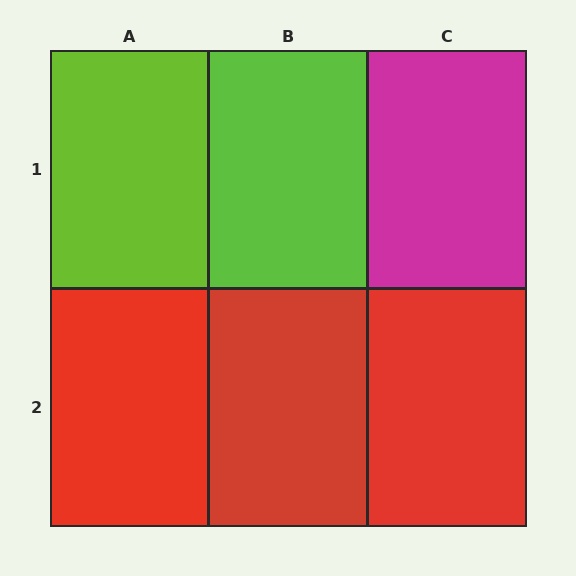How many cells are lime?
2 cells are lime.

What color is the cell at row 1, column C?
Magenta.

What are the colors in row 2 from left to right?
Red, red, red.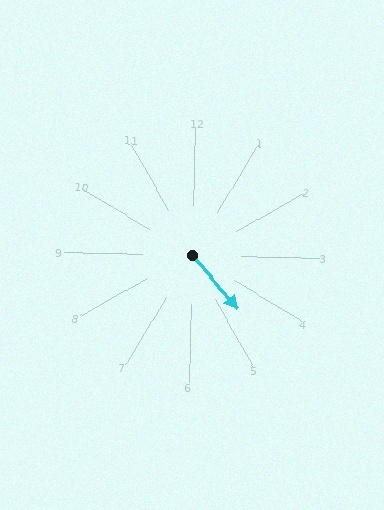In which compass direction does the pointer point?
Southeast.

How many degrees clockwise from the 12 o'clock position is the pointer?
Approximately 139 degrees.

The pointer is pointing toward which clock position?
Roughly 5 o'clock.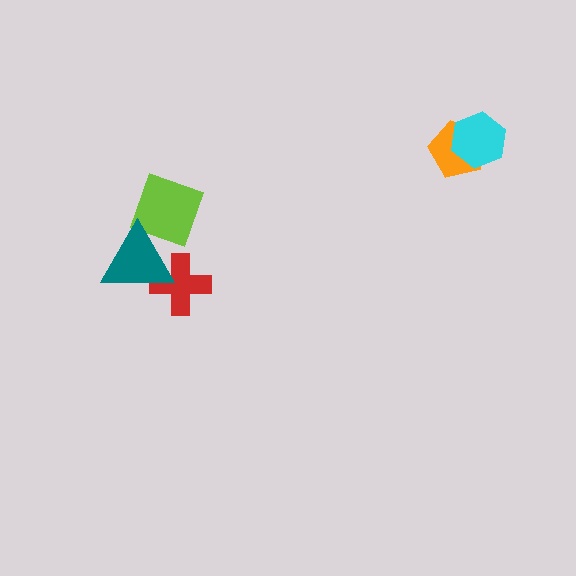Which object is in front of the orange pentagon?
The cyan hexagon is in front of the orange pentagon.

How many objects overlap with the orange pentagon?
1 object overlaps with the orange pentagon.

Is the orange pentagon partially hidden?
Yes, it is partially covered by another shape.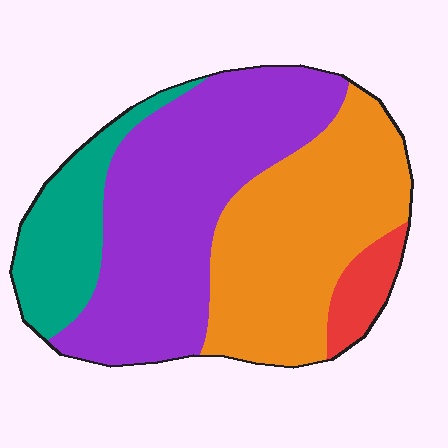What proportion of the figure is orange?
Orange takes up between a third and a half of the figure.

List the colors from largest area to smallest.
From largest to smallest: purple, orange, teal, red.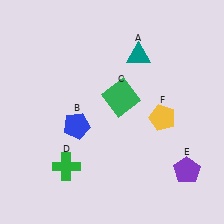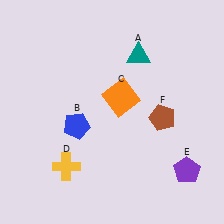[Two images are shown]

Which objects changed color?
C changed from green to orange. D changed from green to yellow. F changed from yellow to brown.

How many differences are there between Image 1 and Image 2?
There are 3 differences between the two images.